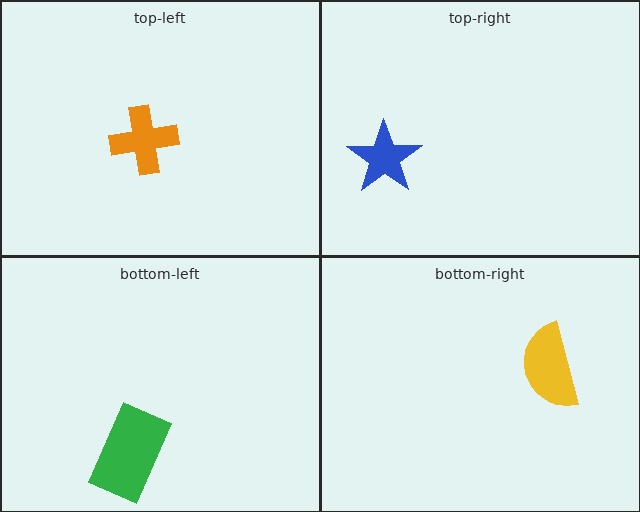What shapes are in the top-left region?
The orange cross.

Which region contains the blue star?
The top-right region.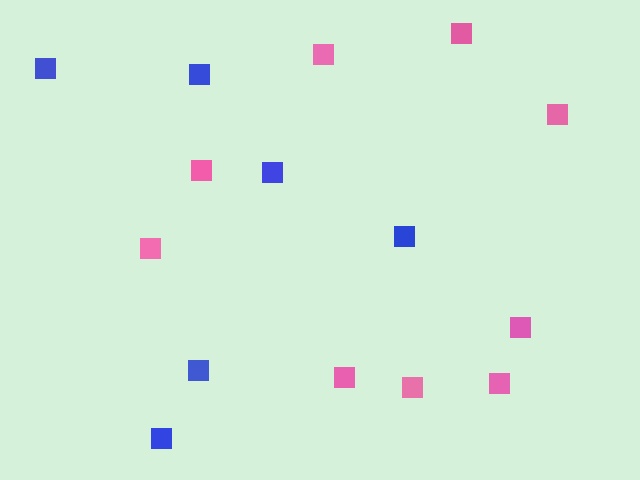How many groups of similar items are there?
There are 2 groups: one group of blue squares (6) and one group of pink squares (9).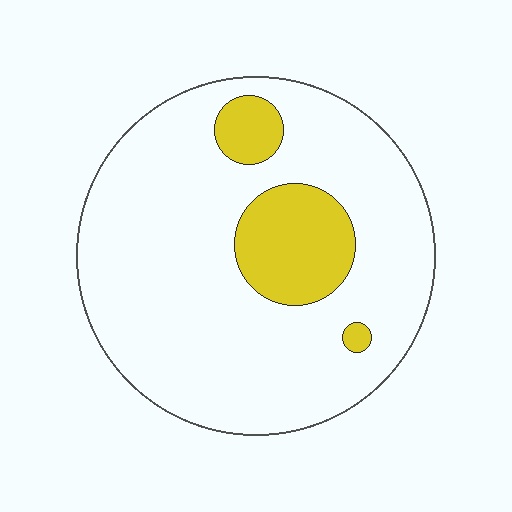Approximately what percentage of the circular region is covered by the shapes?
Approximately 15%.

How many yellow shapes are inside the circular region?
3.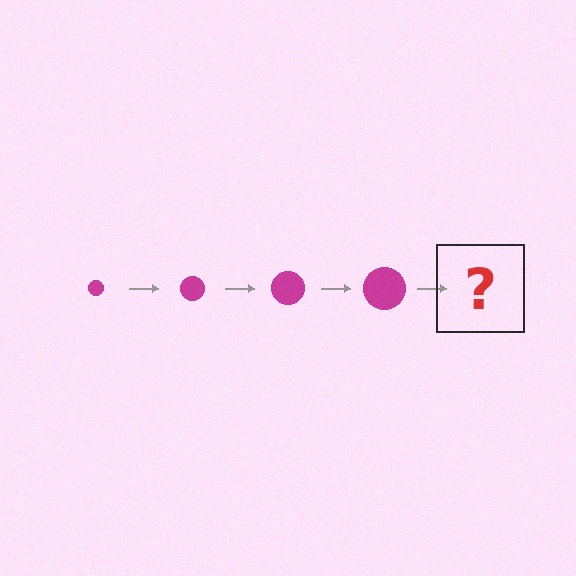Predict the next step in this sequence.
The next step is a magenta circle, larger than the previous one.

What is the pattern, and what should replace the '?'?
The pattern is that the circle gets progressively larger each step. The '?' should be a magenta circle, larger than the previous one.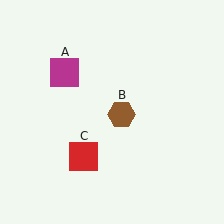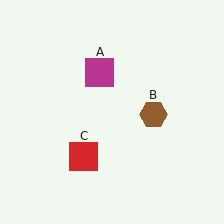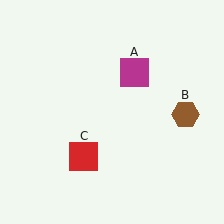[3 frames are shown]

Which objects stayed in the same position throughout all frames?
Red square (object C) remained stationary.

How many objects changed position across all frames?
2 objects changed position: magenta square (object A), brown hexagon (object B).